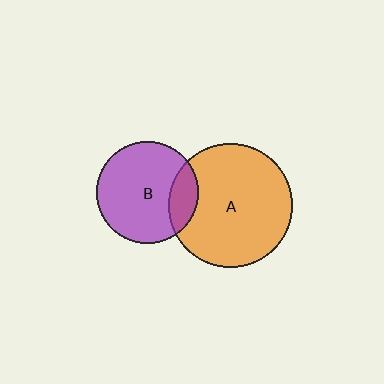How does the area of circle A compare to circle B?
Approximately 1.5 times.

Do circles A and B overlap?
Yes.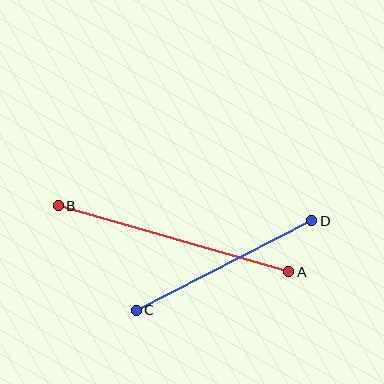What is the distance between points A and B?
The distance is approximately 240 pixels.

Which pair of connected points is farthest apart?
Points A and B are farthest apart.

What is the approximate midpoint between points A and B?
The midpoint is at approximately (173, 239) pixels.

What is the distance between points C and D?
The distance is approximately 197 pixels.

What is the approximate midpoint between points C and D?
The midpoint is at approximately (224, 265) pixels.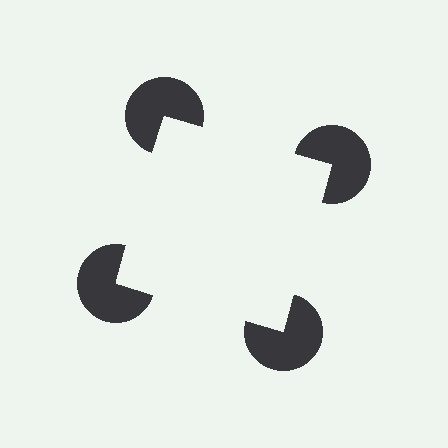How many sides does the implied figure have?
4 sides.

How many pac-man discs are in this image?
There are 4 — one at each vertex of the illusory square.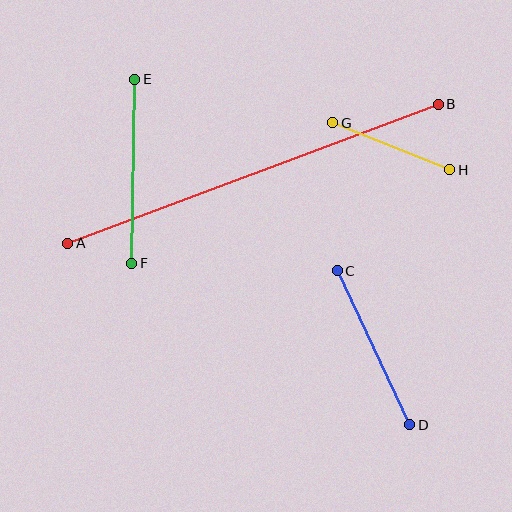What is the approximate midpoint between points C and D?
The midpoint is at approximately (373, 348) pixels.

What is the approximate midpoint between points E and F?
The midpoint is at approximately (133, 171) pixels.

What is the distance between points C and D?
The distance is approximately 170 pixels.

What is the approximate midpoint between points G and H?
The midpoint is at approximately (391, 146) pixels.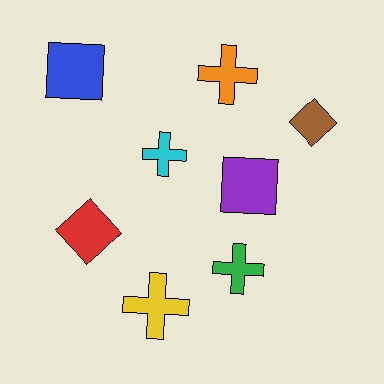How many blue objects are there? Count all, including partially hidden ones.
There is 1 blue object.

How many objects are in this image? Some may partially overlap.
There are 8 objects.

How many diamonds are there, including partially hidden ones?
There are 2 diamonds.